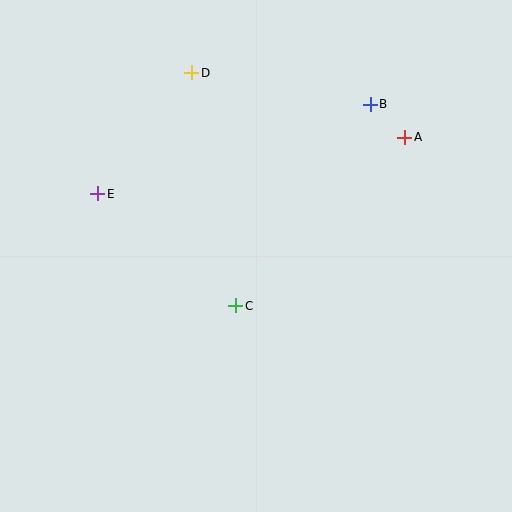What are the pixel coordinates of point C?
Point C is at (236, 306).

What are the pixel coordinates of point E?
Point E is at (98, 194).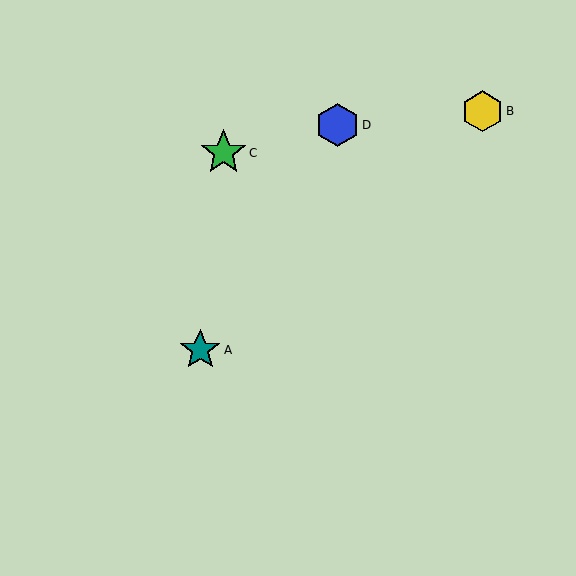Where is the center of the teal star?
The center of the teal star is at (200, 350).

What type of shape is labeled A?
Shape A is a teal star.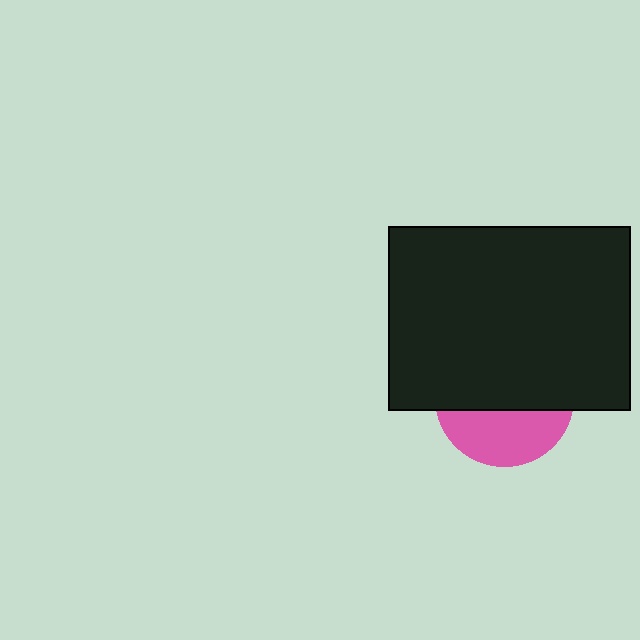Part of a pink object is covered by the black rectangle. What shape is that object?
It is a circle.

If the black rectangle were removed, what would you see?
You would see the complete pink circle.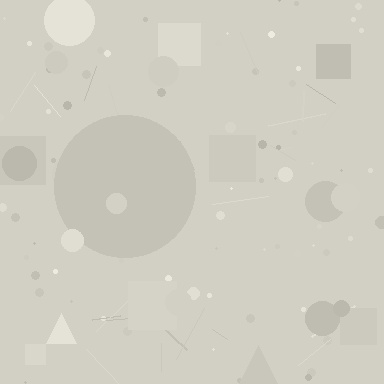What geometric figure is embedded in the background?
A circle is embedded in the background.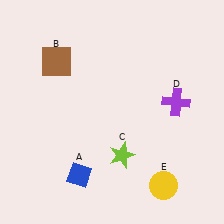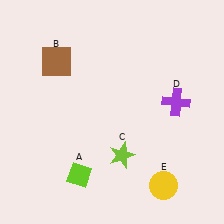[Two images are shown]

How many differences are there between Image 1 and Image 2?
There is 1 difference between the two images.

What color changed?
The diamond (A) changed from blue in Image 1 to lime in Image 2.